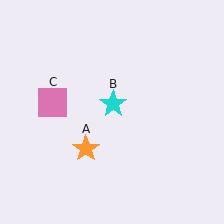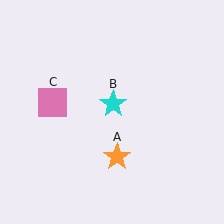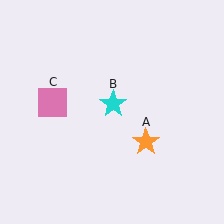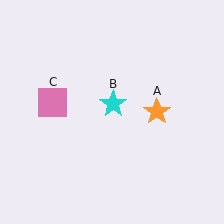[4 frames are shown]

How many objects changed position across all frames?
1 object changed position: orange star (object A).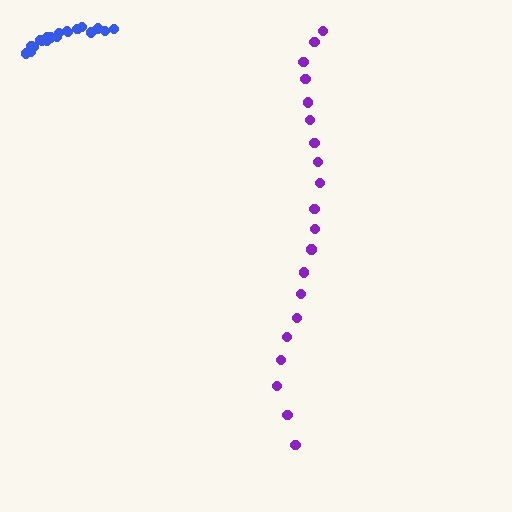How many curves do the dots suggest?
There are 2 distinct paths.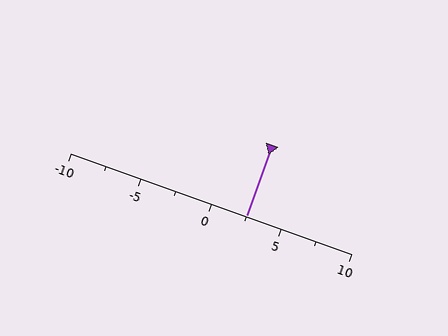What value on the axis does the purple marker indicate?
The marker indicates approximately 2.5.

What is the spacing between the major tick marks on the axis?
The major ticks are spaced 5 apart.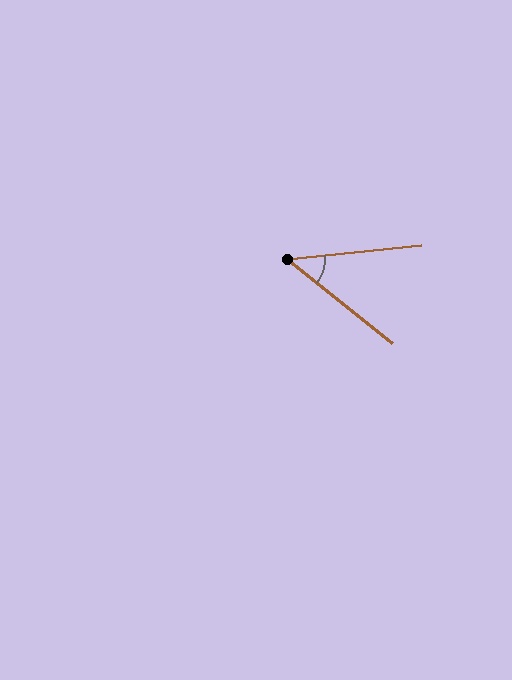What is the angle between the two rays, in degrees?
Approximately 45 degrees.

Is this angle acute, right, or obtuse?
It is acute.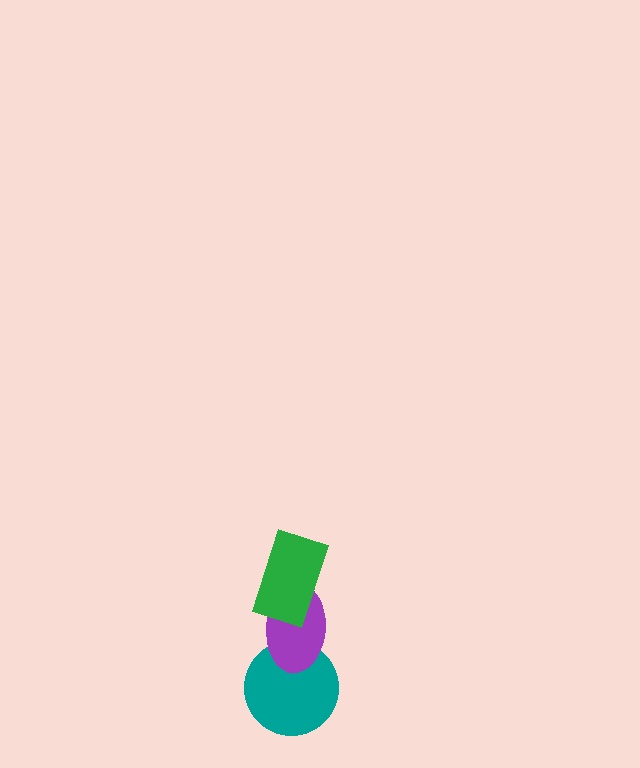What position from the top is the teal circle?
The teal circle is 3rd from the top.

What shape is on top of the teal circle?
The purple ellipse is on top of the teal circle.